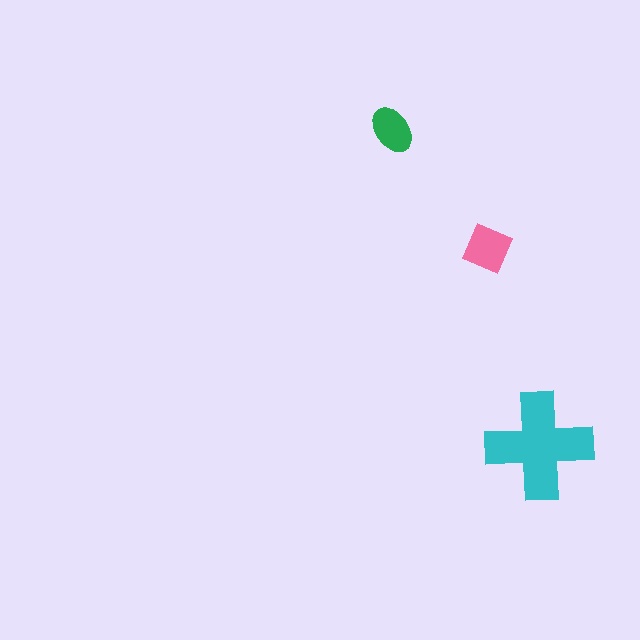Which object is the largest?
The cyan cross.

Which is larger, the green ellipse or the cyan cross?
The cyan cross.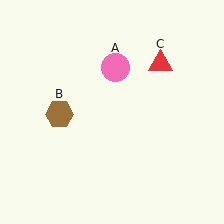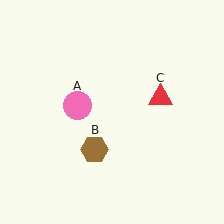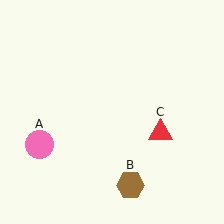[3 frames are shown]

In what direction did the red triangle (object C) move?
The red triangle (object C) moved down.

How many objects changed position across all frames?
3 objects changed position: pink circle (object A), brown hexagon (object B), red triangle (object C).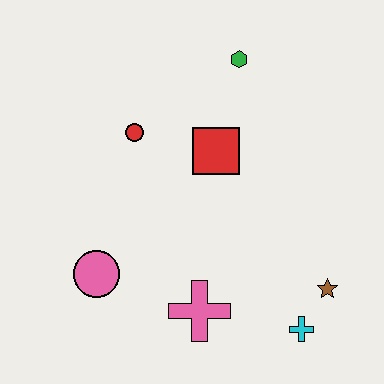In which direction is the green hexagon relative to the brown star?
The green hexagon is above the brown star.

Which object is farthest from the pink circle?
The green hexagon is farthest from the pink circle.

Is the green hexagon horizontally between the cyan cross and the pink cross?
Yes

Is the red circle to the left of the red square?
Yes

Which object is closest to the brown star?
The cyan cross is closest to the brown star.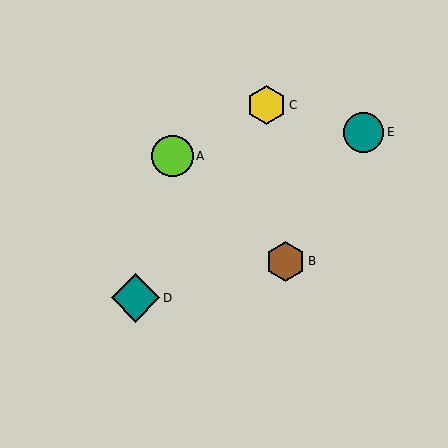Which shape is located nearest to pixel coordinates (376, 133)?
The teal circle (labeled E) at (364, 132) is nearest to that location.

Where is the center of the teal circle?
The center of the teal circle is at (364, 132).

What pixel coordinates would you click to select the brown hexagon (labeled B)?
Click at (285, 261) to select the brown hexagon B.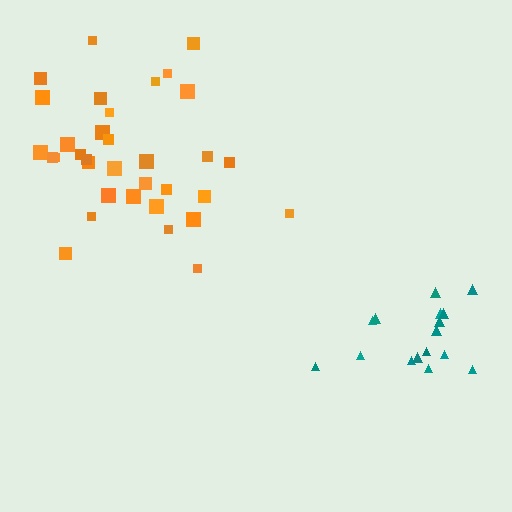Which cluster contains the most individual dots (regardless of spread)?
Orange (34).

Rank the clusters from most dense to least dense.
orange, teal.